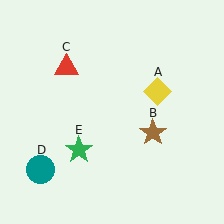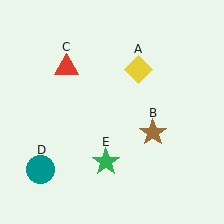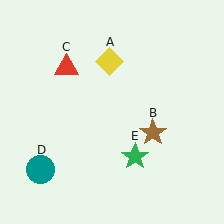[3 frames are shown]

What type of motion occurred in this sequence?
The yellow diamond (object A), green star (object E) rotated counterclockwise around the center of the scene.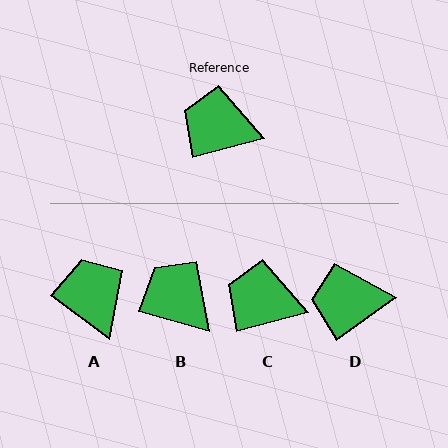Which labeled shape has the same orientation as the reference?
C.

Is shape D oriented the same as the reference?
No, it is off by about 21 degrees.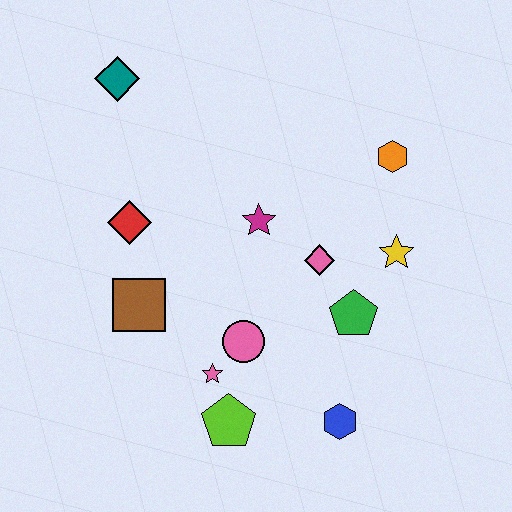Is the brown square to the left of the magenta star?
Yes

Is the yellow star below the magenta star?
Yes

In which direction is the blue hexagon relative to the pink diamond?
The blue hexagon is below the pink diamond.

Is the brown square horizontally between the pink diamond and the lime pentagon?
No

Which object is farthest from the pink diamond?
The teal diamond is farthest from the pink diamond.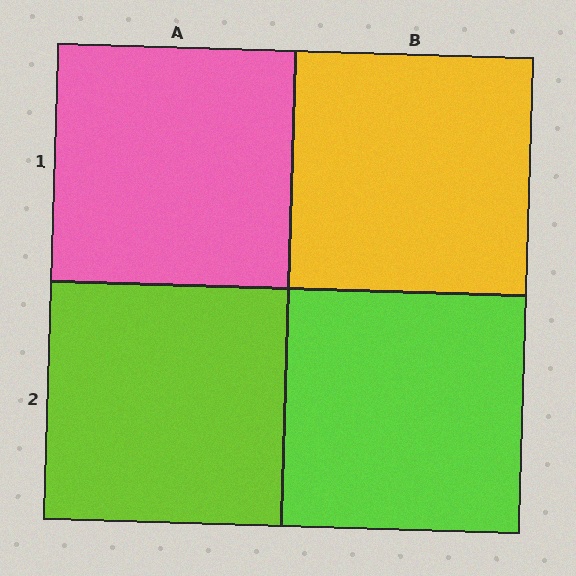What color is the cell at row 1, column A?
Pink.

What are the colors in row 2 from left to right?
Lime, lime.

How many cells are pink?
1 cell is pink.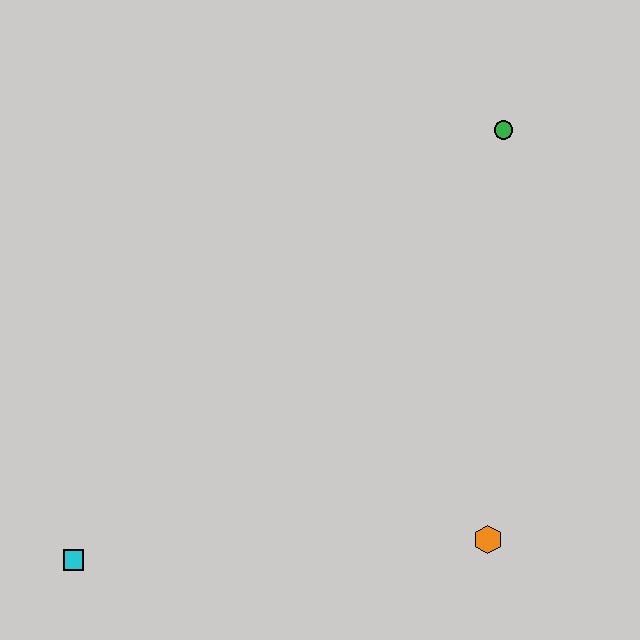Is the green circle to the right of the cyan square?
Yes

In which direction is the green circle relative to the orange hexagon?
The green circle is above the orange hexagon.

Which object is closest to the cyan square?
The orange hexagon is closest to the cyan square.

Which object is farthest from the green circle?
The cyan square is farthest from the green circle.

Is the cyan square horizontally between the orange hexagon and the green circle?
No